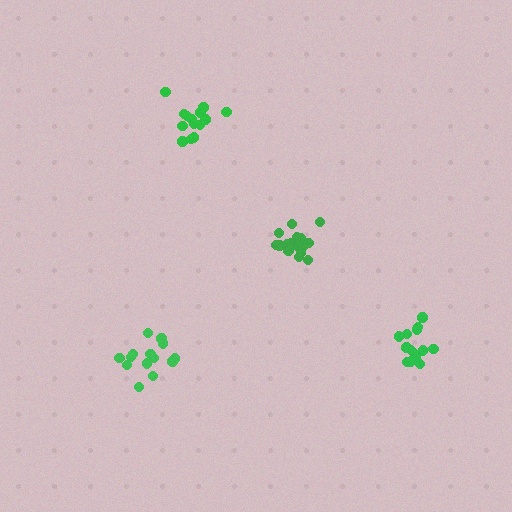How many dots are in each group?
Group 1: 14 dots, Group 2: 14 dots, Group 3: 14 dots, Group 4: 18 dots (60 total).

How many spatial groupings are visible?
There are 4 spatial groupings.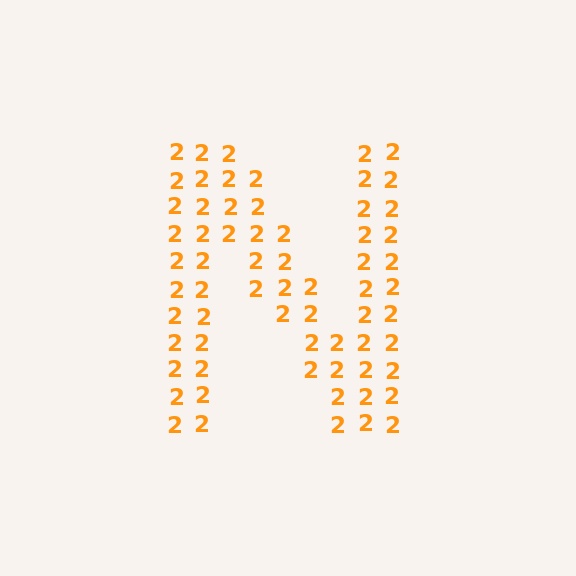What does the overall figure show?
The overall figure shows the letter N.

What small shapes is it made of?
It is made of small digit 2's.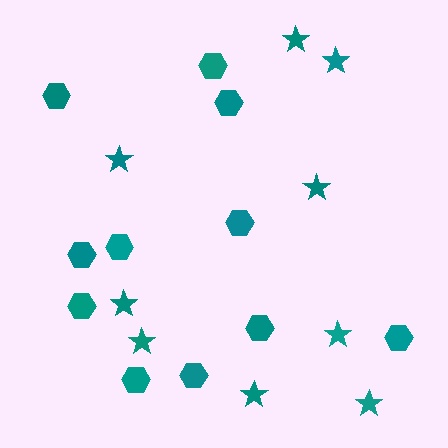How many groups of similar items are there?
There are 2 groups: one group of hexagons (11) and one group of stars (9).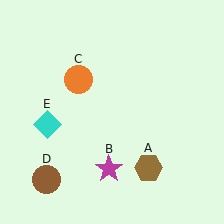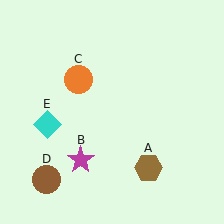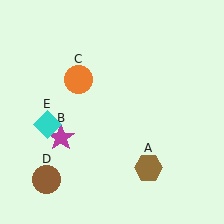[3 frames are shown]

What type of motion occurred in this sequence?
The magenta star (object B) rotated clockwise around the center of the scene.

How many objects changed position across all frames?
1 object changed position: magenta star (object B).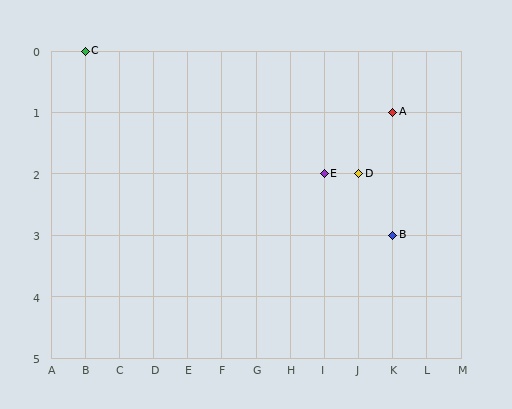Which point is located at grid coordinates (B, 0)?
Point C is at (B, 0).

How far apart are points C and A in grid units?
Points C and A are 9 columns and 1 row apart (about 9.1 grid units diagonally).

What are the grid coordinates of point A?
Point A is at grid coordinates (K, 1).